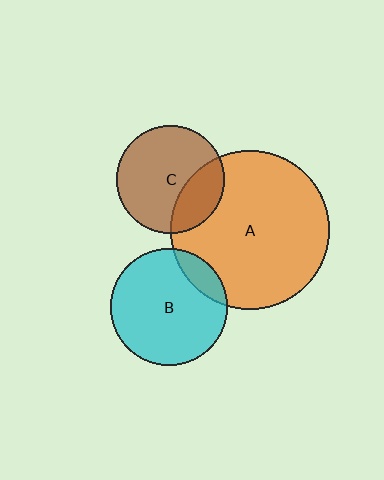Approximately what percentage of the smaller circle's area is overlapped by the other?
Approximately 15%.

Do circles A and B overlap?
Yes.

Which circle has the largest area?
Circle A (orange).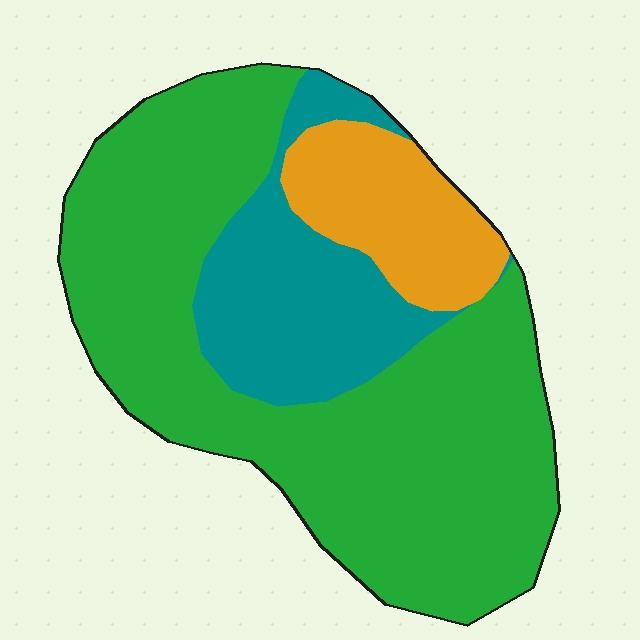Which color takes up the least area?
Orange, at roughly 15%.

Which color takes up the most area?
Green, at roughly 65%.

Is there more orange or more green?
Green.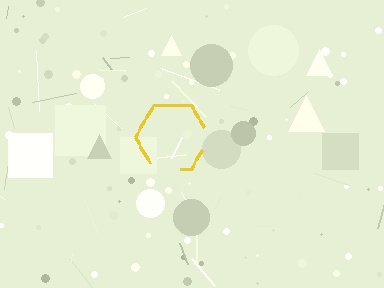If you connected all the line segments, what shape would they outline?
They would outline a hexagon.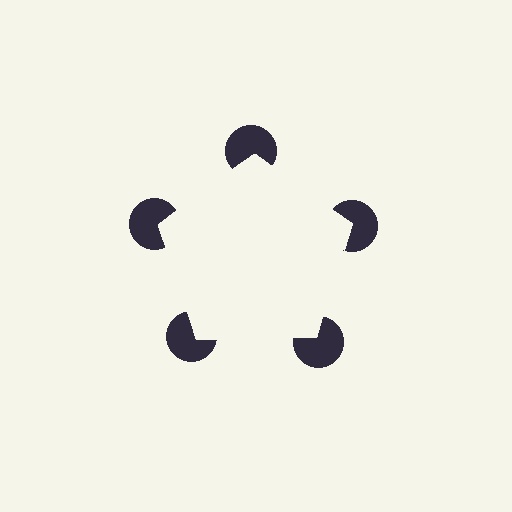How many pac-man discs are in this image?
There are 5 — one at each vertex of the illusory pentagon.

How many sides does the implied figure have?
5 sides.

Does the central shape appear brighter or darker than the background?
It typically appears slightly brighter than the background, even though no actual brightness change is drawn.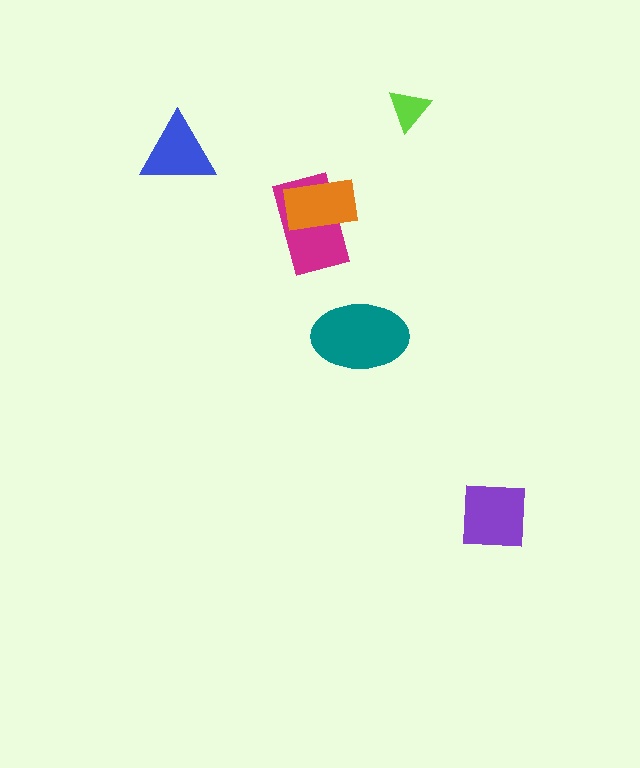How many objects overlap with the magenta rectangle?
1 object overlaps with the magenta rectangle.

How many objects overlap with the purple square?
0 objects overlap with the purple square.